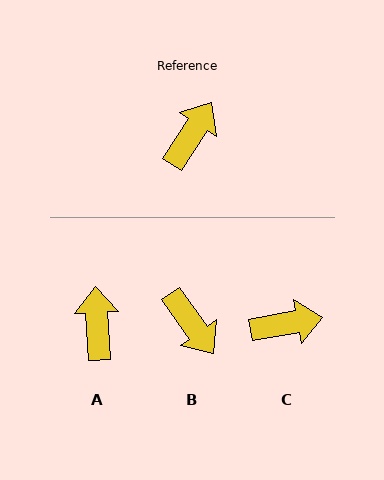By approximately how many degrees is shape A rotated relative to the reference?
Approximately 36 degrees counter-clockwise.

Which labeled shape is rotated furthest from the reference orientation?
B, about 112 degrees away.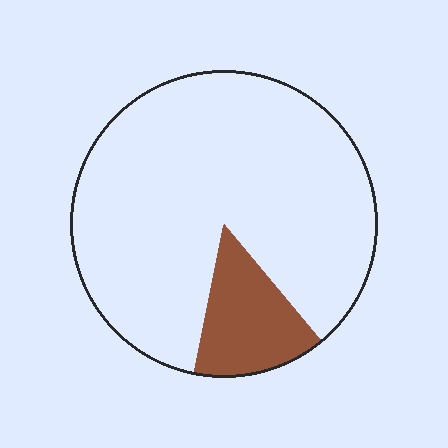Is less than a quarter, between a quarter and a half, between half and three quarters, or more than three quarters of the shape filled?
Less than a quarter.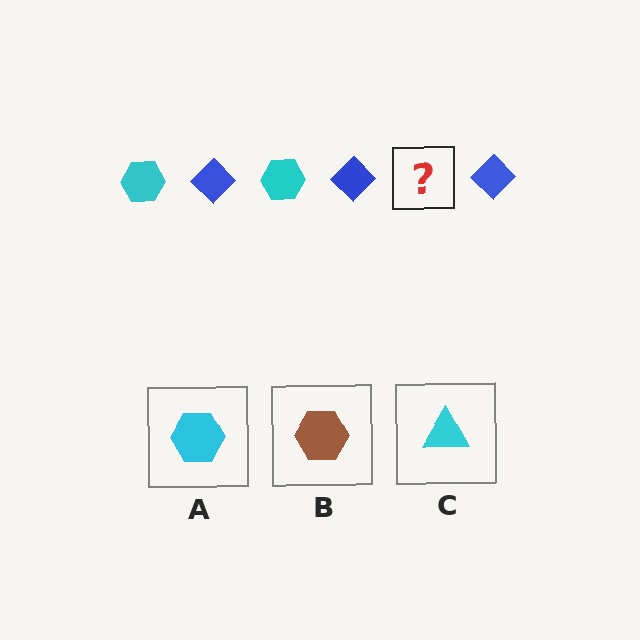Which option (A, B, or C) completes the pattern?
A.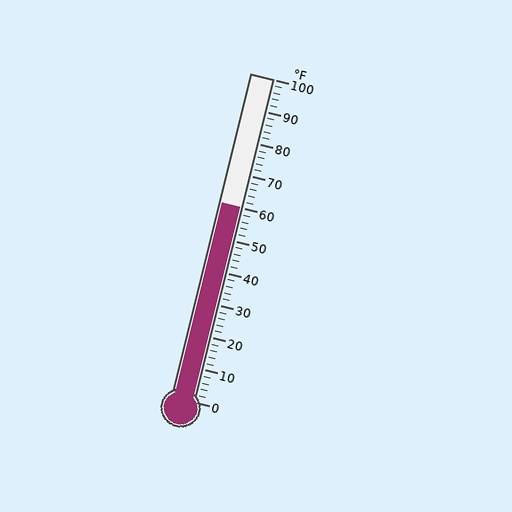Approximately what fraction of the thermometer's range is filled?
The thermometer is filled to approximately 60% of its range.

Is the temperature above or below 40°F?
The temperature is above 40°F.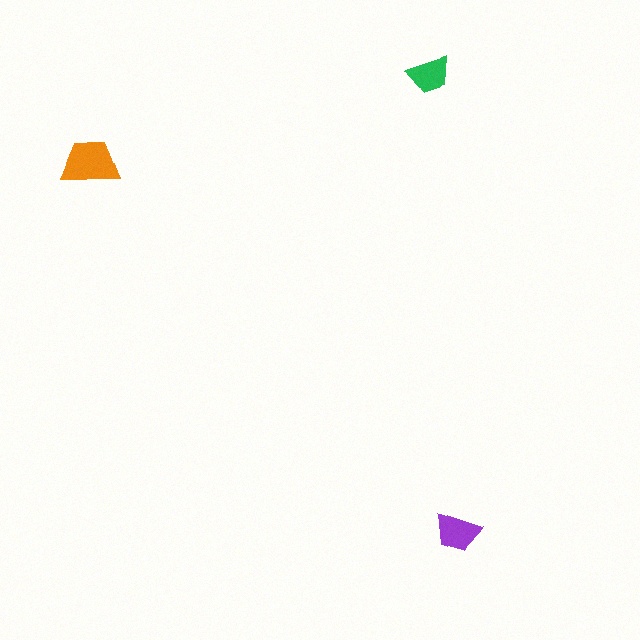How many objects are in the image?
There are 3 objects in the image.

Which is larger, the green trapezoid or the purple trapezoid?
The purple one.